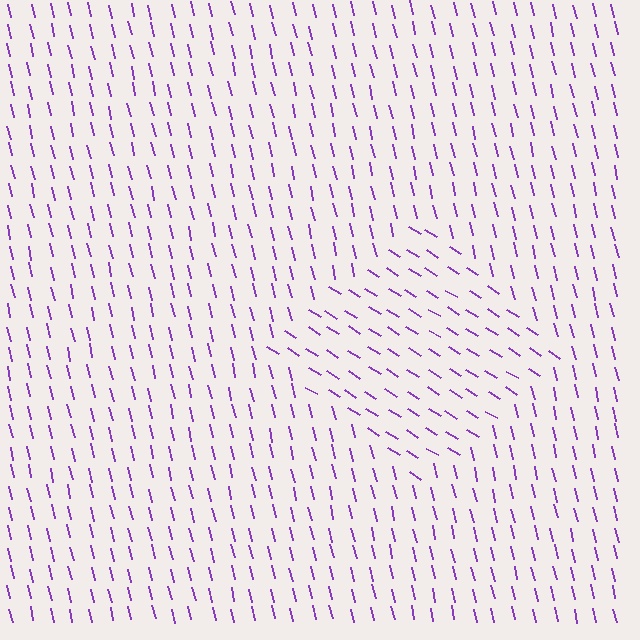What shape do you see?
I see a diamond.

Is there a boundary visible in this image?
Yes, there is a texture boundary formed by a change in line orientation.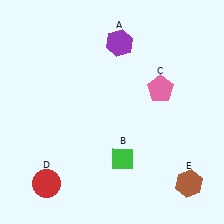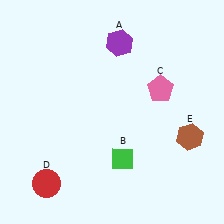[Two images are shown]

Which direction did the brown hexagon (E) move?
The brown hexagon (E) moved up.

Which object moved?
The brown hexagon (E) moved up.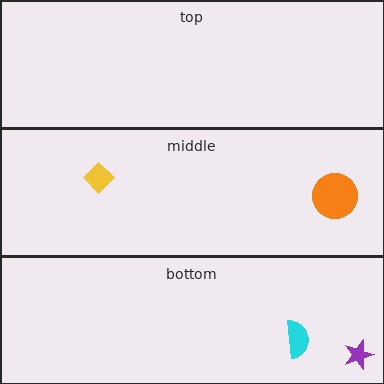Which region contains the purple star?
The bottom region.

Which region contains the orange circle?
The middle region.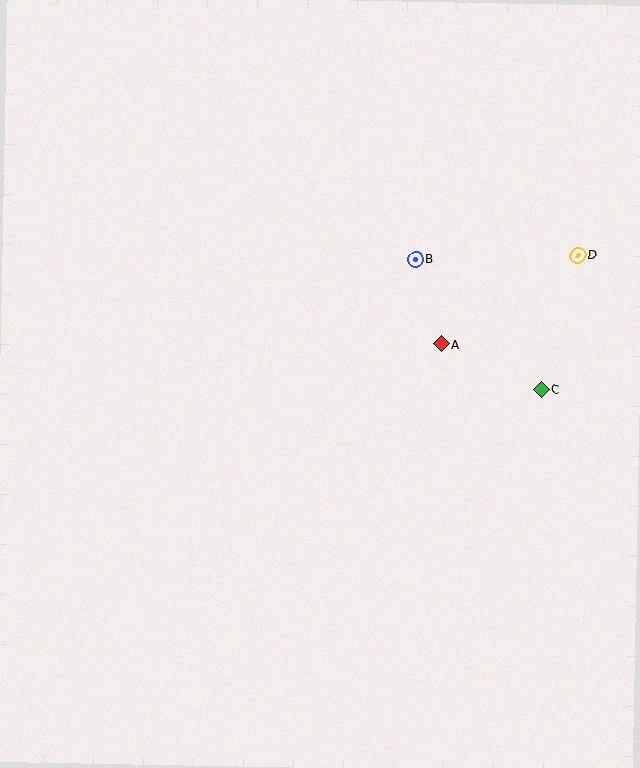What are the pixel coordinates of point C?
Point C is at (541, 389).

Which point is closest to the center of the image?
Point A at (441, 344) is closest to the center.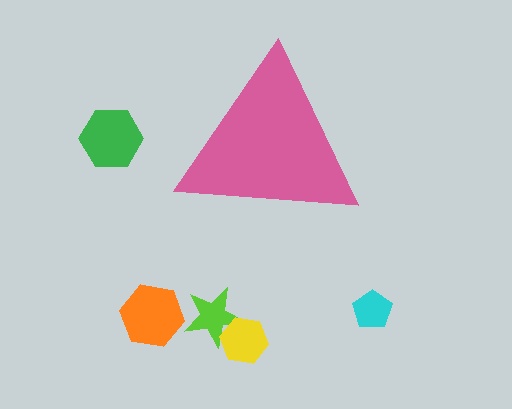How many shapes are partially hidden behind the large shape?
0 shapes are partially hidden.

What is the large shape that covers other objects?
A pink triangle.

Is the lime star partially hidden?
No, the lime star is fully visible.